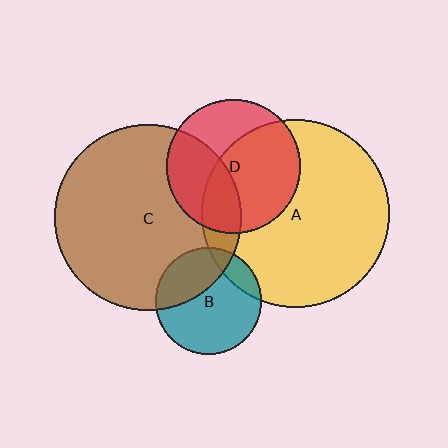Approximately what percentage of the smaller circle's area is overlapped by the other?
Approximately 15%.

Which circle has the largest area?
Circle A (yellow).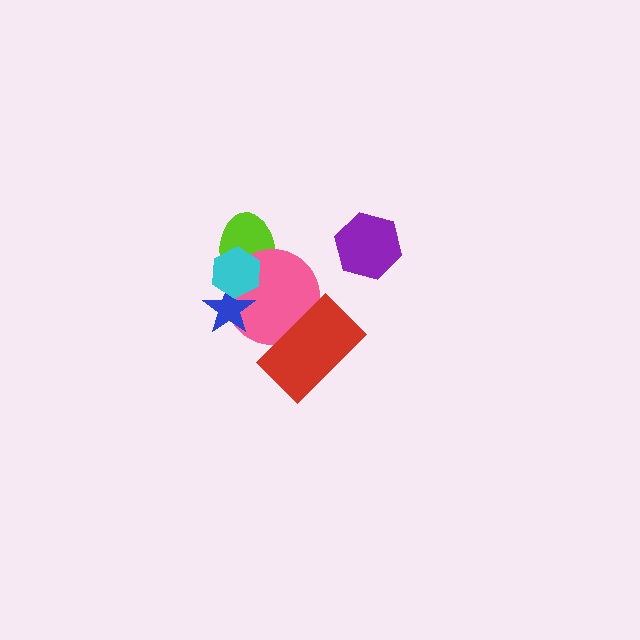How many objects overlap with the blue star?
3 objects overlap with the blue star.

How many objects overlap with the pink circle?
4 objects overlap with the pink circle.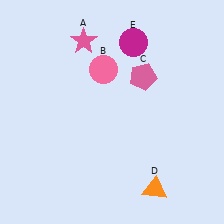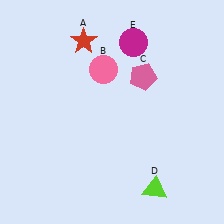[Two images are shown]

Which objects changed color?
A changed from pink to red. D changed from orange to lime.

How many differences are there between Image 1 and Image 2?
There are 2 differences between the two images.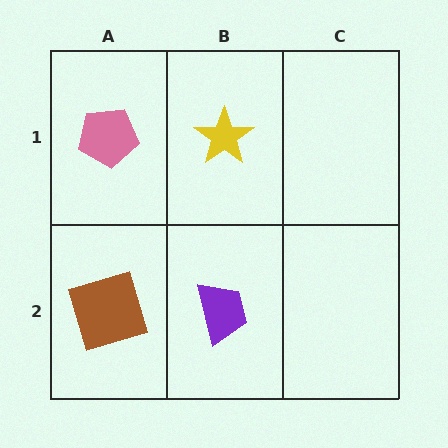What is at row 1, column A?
A pink pentagon.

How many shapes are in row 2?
2 shapes.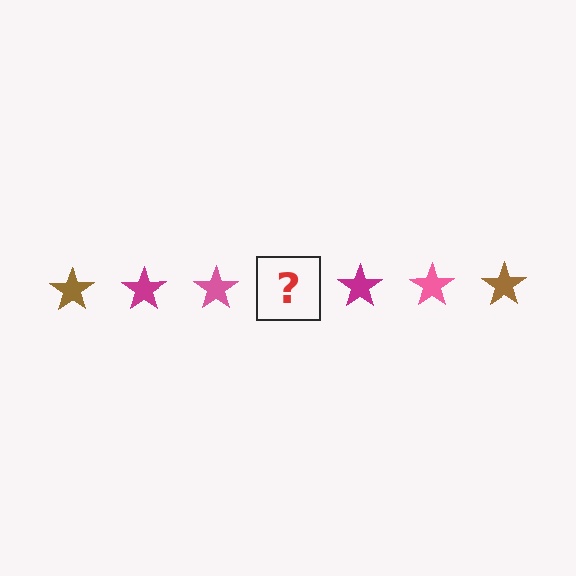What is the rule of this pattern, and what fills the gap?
The rule is that the pattern cycles through brown, magenta, pink stars. The gap should be filled with a brown star.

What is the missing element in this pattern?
The missing element is a brown star.